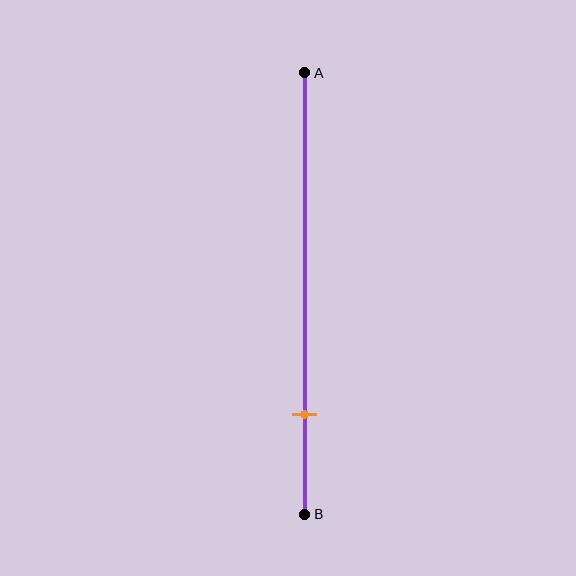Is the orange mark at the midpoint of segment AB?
No, the mark is at about 75% from A, not at the 50% midpoint.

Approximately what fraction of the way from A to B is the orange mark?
The orange mark is approximately 75% of the way from A to B.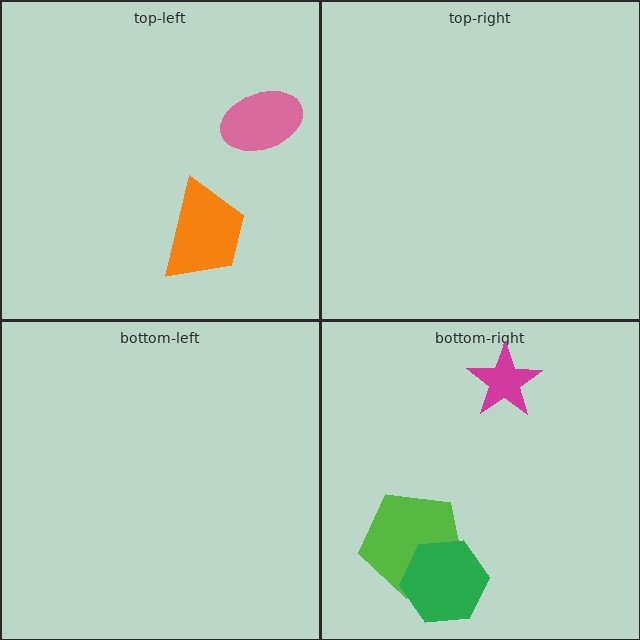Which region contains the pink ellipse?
The top-left region.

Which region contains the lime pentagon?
The bottom-right region.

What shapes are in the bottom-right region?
The magenta star, the lime pentagon, the green hexagon.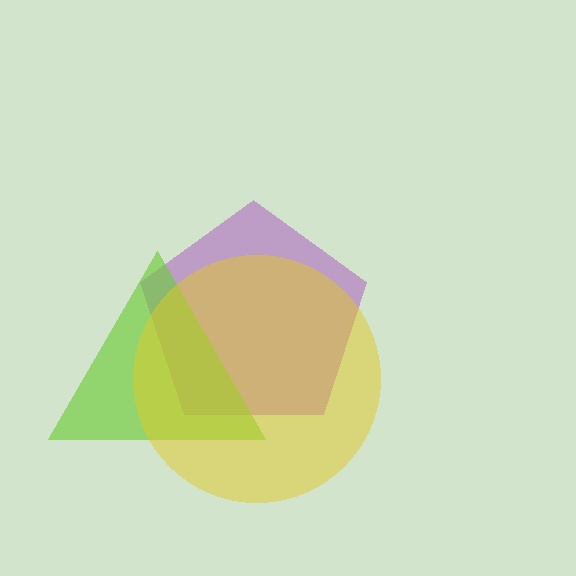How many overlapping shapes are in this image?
There are 3 overlapping shapes in the image.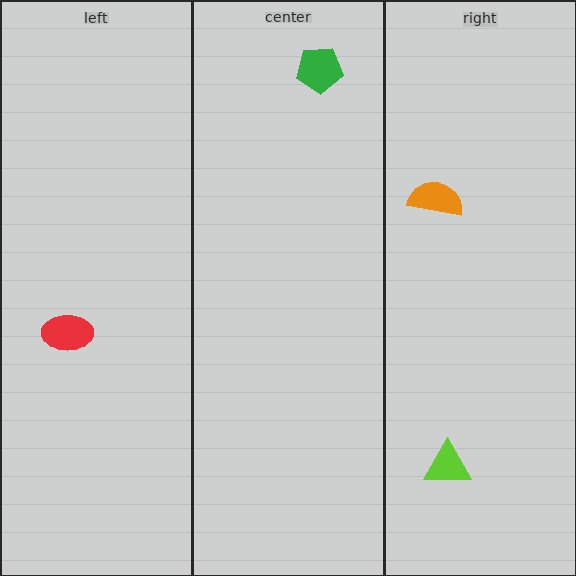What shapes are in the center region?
The green pentagon.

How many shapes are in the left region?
1.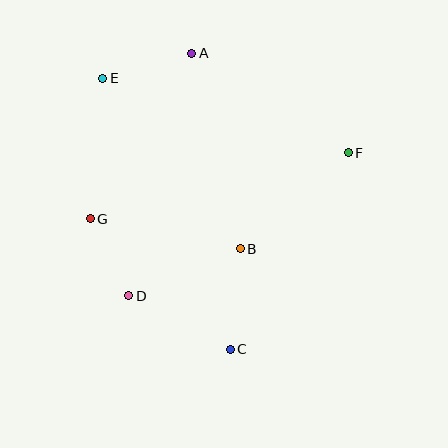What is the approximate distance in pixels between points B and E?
The distance between B and E is approximately 219 pixels.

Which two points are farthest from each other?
Points C and E are farthest from each other.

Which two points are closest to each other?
Points D and G are closest to each other.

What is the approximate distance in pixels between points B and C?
The distance between B and C is approximately 101 pixels.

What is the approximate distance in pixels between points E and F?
The distance between E and F is approximately 256 pixels.